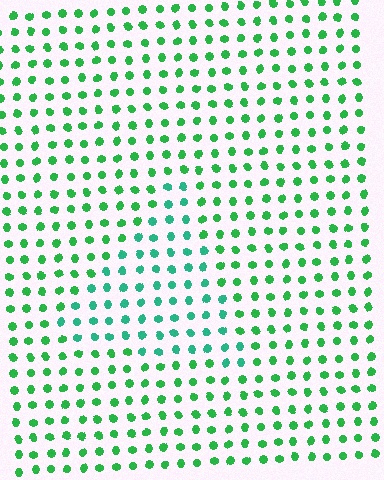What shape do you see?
I see a triangle.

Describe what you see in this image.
The image is filled with small green elements in a uniform arrangement. A triangle-shaped region is visible where the elements are tinted to a slightly different hue, forming a subtle color boundary.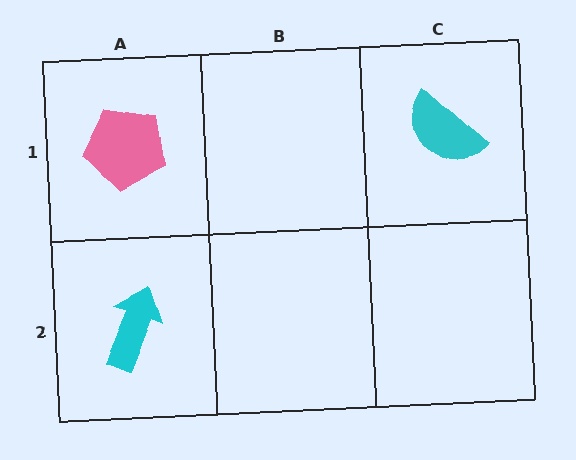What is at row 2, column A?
A cyan arrow.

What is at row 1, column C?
A cyan semicircle.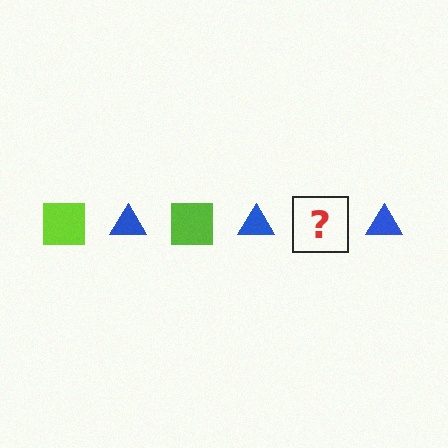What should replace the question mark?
The question mark should be replaced with a lime square.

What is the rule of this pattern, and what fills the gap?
The rule is that the pattern alternates between lime square and blue triangle. The gap should be filled with a lime square.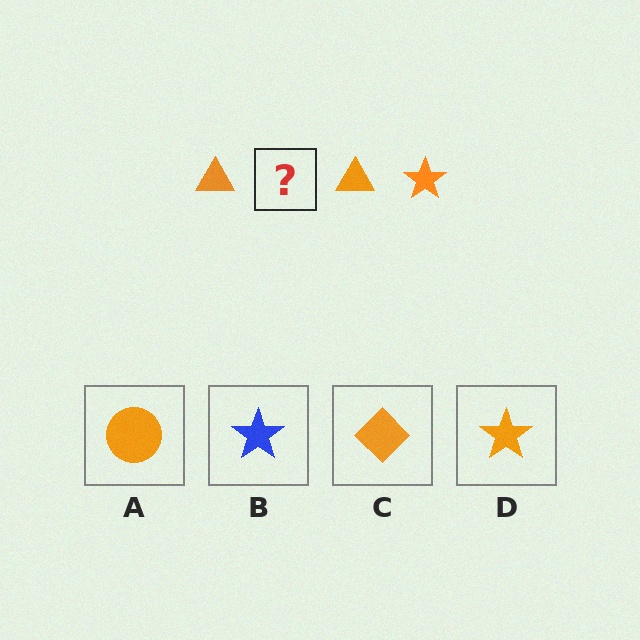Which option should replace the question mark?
Option D.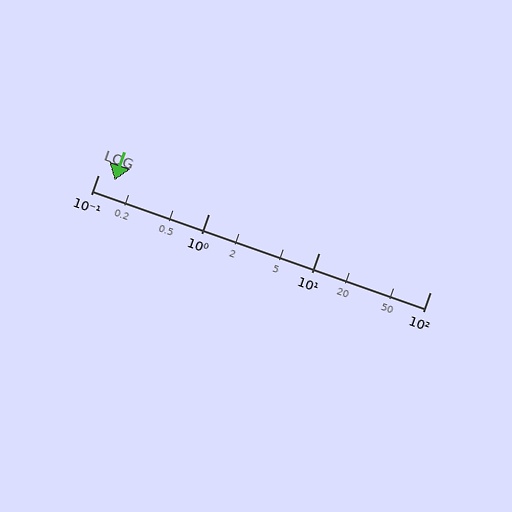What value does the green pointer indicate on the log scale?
The pointer indicates approximately 0.14.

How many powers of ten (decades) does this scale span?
The scale spans 3 decades, from 0.1 to 100.